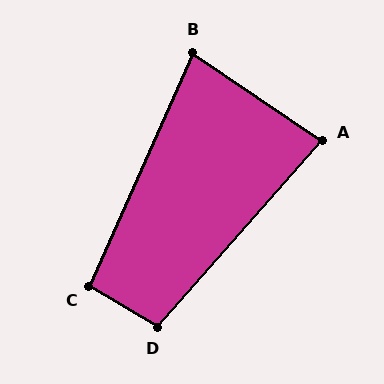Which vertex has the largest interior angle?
D, at approximately 100 degrees.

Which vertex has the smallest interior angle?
B, at approximately 80 degrees.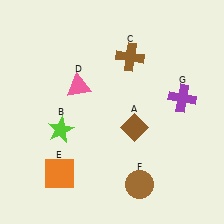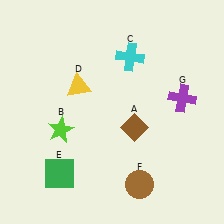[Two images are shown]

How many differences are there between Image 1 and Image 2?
There are 3 differences between the two images.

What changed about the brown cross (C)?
In Image 1, C is brown. In Image 2, it changed to cyan.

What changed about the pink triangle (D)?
In Image 1, D is pink. In Image 2, it changed to yellow.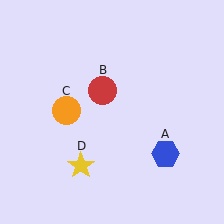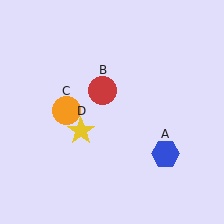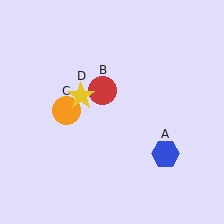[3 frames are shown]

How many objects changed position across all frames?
1 object changed position: yellow star (object D).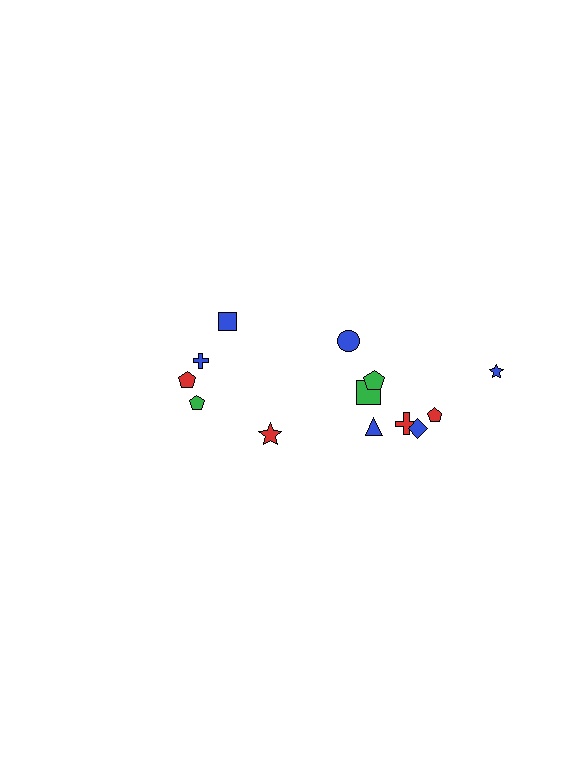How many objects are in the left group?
There are 5 objects.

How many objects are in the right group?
There are 8 objects.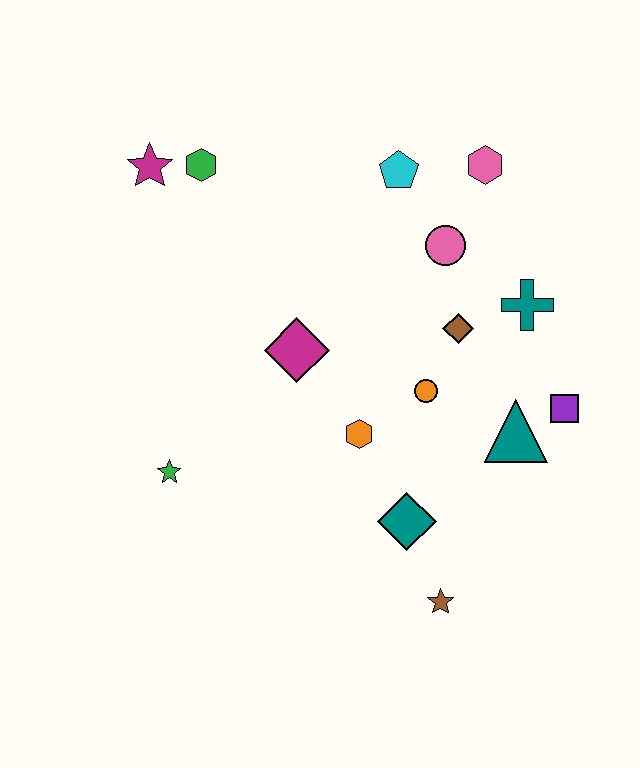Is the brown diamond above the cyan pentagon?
No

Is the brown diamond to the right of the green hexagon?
Yes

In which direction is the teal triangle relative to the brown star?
The teal triangle is above the brown star.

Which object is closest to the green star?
The magenta diamond is closest to the green star.